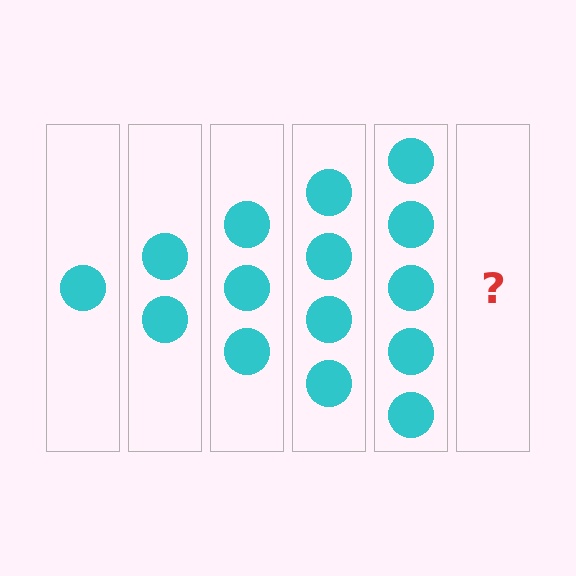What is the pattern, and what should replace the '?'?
The pattern is that each step adds one more circle. The '?' should be 6 circles.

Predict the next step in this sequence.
The next step is 6 circles.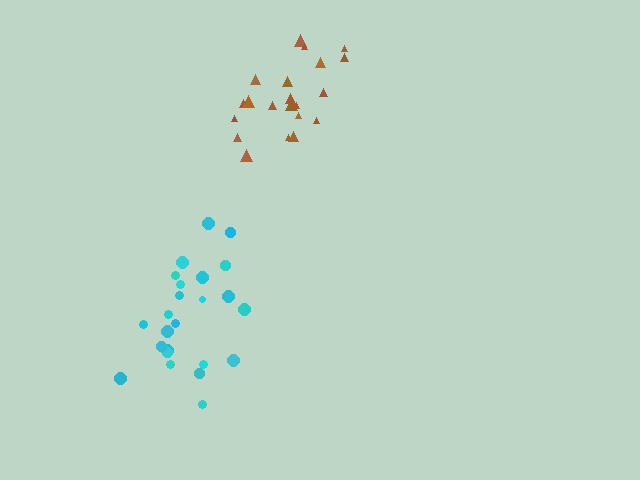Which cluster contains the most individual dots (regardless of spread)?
Cyan (24).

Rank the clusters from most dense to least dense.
brown, cyan.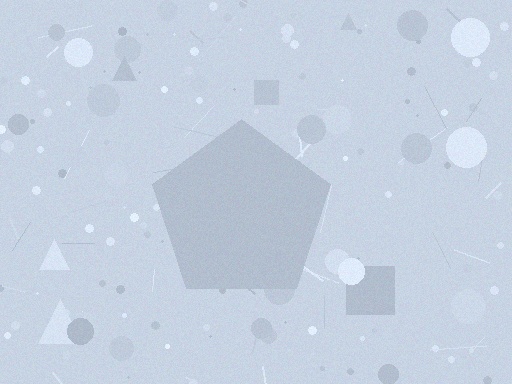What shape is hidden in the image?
A pentagon is hidden in the image.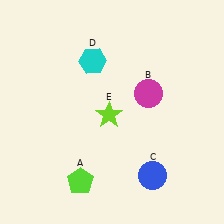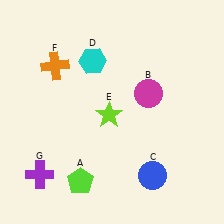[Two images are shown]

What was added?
An orange cross (F), a purple cross (G) were added in Image 2.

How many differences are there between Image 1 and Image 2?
There are 2 differences between the two images.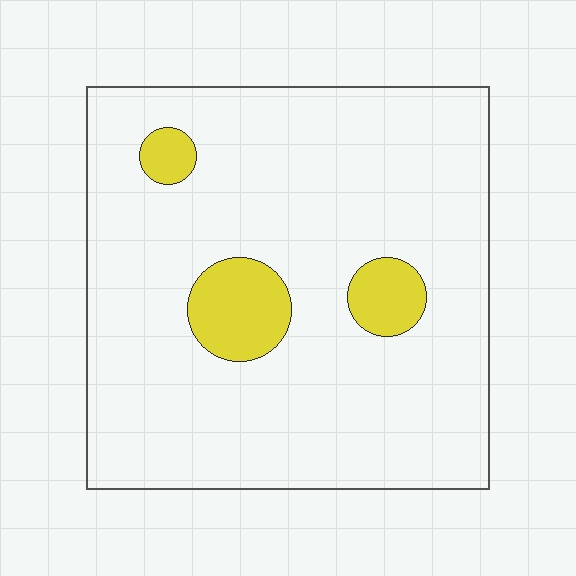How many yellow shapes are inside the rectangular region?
3.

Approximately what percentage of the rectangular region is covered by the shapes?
Approximately 10%.